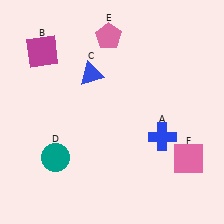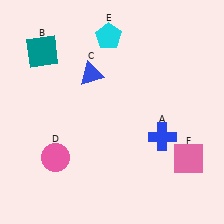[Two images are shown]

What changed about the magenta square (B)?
In Image 1, B is magenta. In Image 2, it changed to teal.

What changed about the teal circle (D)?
In Image 1, D is teal. In Image 2, it changed to pink.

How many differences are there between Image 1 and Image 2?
There are 3 differences between the two images.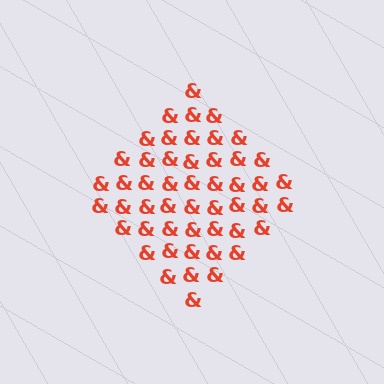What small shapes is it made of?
It is made of small ampersands.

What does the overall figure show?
The overall figure shows a diamond.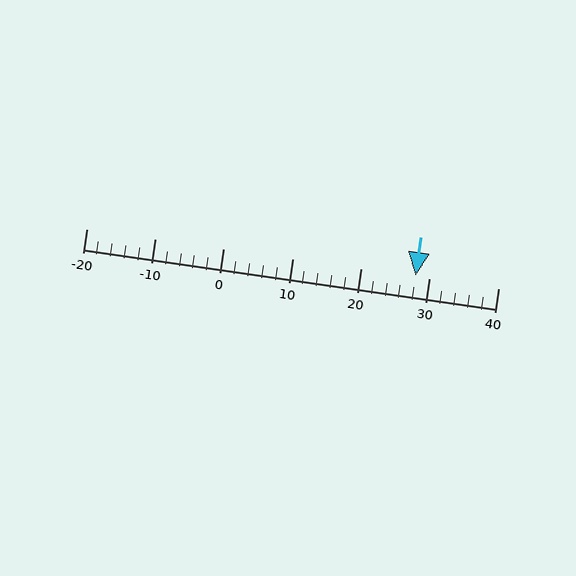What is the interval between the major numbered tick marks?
The major tick marks are spaced 10 units apart.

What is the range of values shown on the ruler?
The ruler shows values from -20 to 40.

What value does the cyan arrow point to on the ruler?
The cyan arrow points to approximately 28.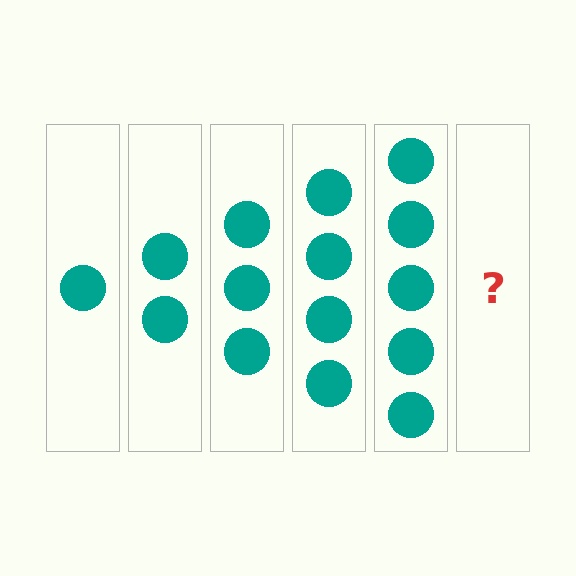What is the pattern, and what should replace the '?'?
The pattern is that each step adds one more circle. The '?' should be 6 circles.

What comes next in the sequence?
The next element should be 6 circles.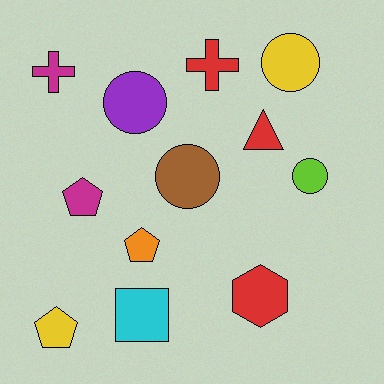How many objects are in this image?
There are 12 objects.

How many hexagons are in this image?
There is 1 hexagon.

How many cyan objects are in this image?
There is 1 cyan object.